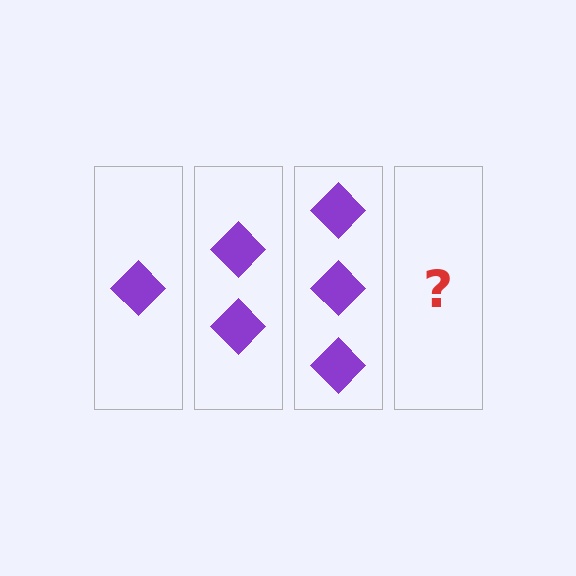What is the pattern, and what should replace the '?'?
The pattern is that each step adds one more diamond. The '?' should be 4 diamonds.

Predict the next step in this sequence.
The next step is 4 diamonds.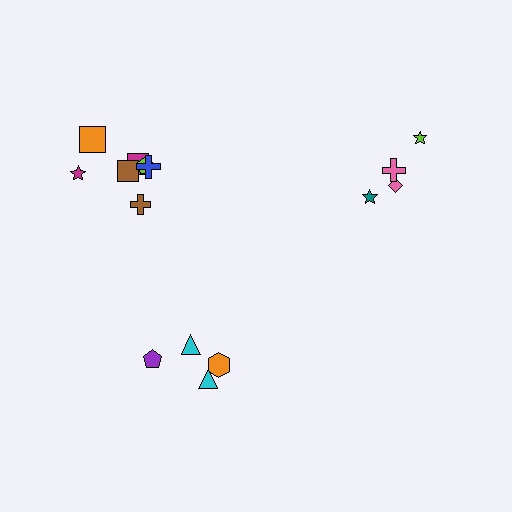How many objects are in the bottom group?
There are 4 objects.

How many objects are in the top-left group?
There are 7 objects.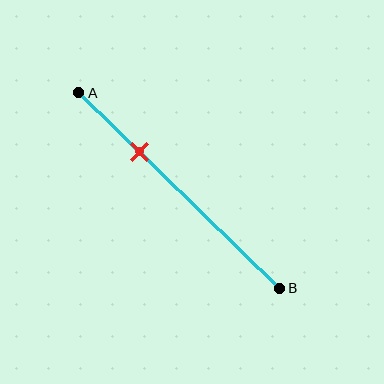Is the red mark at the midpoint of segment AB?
No, the mark is at about 30% from A, not at the 50% midpoint.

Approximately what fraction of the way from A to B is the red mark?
The red mark is approximately 30% of the way from A to B.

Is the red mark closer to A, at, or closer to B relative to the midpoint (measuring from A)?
The red mark is closer to point A than the midpoint of segment AB.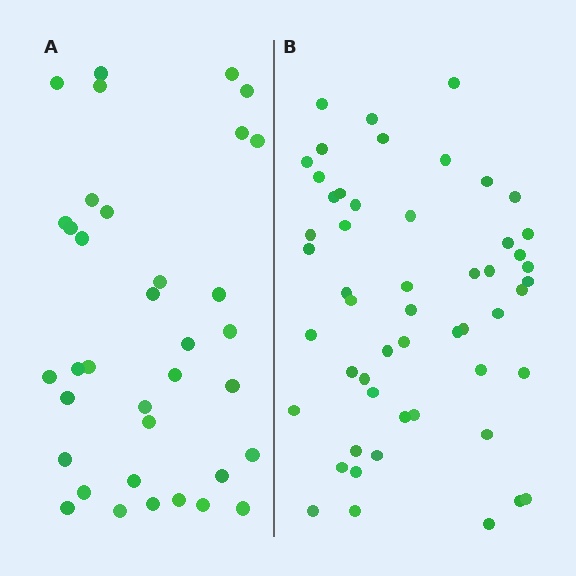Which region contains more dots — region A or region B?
Region B (the right region) has more dots.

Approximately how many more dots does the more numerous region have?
Region B has approximately 15 more dots than region A.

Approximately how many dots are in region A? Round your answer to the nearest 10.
About 40 dots. (The exact count is 36, which rounds to 40.)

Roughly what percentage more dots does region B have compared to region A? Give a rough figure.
About 45% more.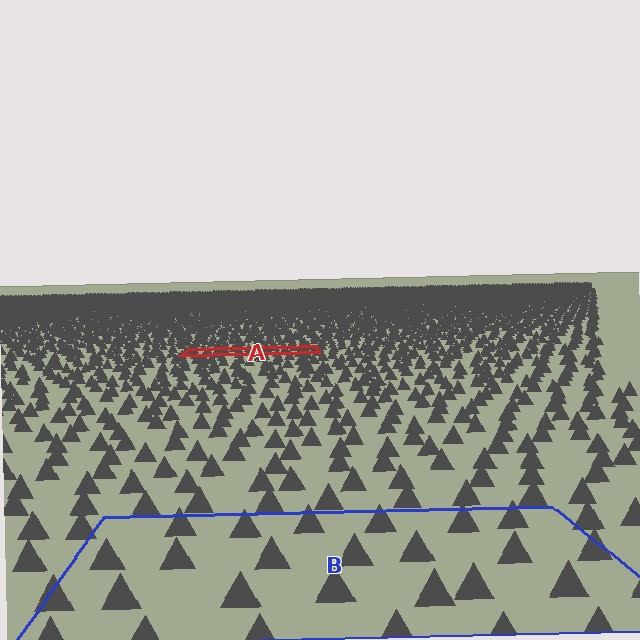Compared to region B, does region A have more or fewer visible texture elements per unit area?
Region A has more texture elements per unit area — they are packed more densely because it is farther away.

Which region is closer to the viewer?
Region B is closer. The texture elements there are larger and more spread out.